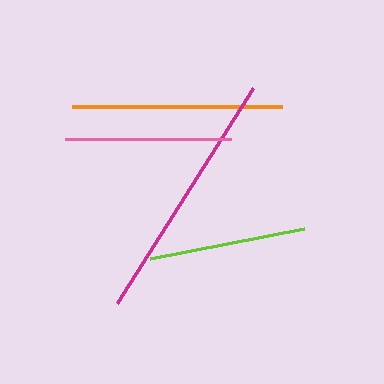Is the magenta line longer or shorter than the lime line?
The magenta line is longer than the lime line.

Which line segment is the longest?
The magenta line is the longest at approximately 254 pixels.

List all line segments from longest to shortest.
From longest to shortest: magenta, orange, pink, lime.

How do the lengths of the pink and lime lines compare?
The pink and lime lines are approximately the same length.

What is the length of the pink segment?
The pink segment is approximately 166 pixels long.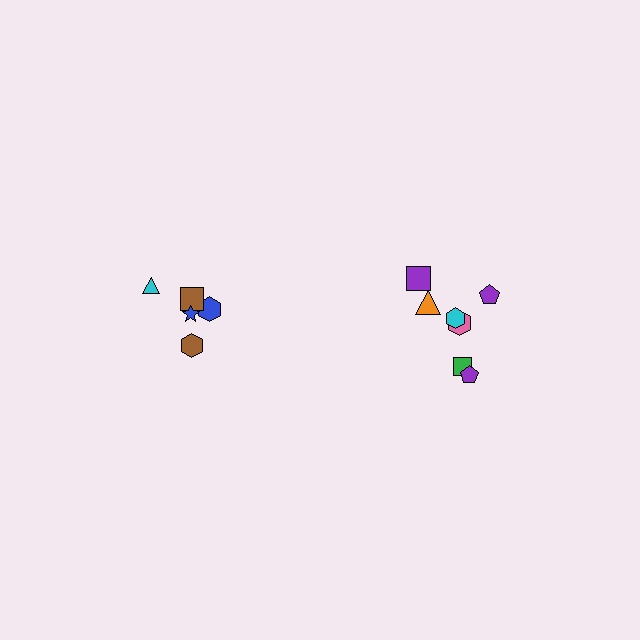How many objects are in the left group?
There are 5 objects.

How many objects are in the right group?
There are 7 objects.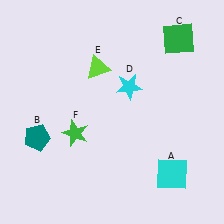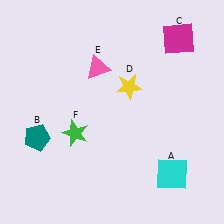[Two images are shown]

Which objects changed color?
C changed from green to magenta. D changed from cyan to yellow. E changed from lime to pink.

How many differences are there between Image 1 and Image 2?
There are 3 differences between the two images.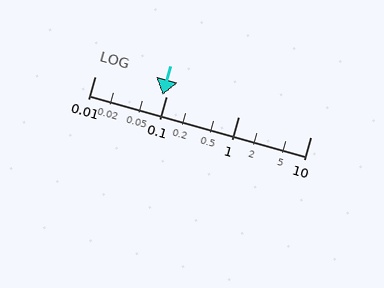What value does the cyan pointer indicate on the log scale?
The pointer indicates approximately 0.089.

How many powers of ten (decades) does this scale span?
The scale spans 3 decades, from 0.01 to 10.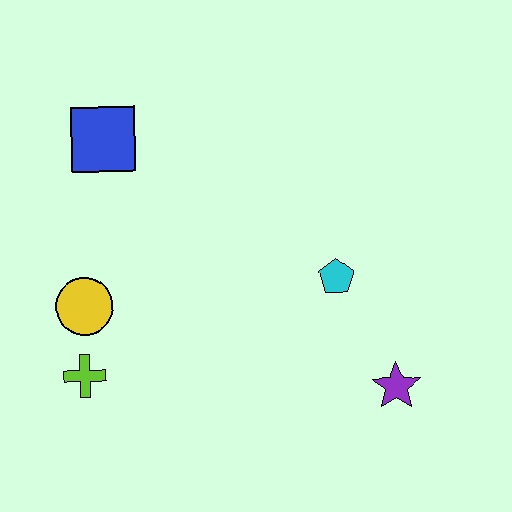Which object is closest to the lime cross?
The yellow circle is closest to the lime cross.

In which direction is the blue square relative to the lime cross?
The blue square is above the lime cross.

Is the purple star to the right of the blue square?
Yes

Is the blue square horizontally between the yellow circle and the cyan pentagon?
Yes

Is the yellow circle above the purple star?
Yes